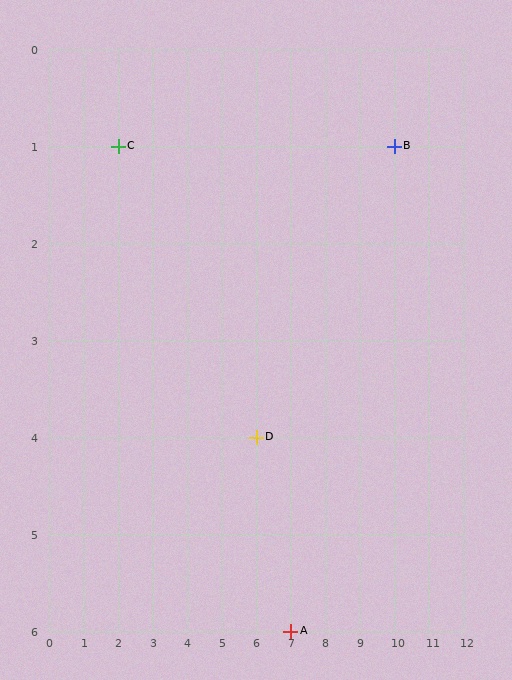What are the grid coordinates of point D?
Point D is at grid coordinates (6, 4).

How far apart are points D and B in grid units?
Points D and B are 4 columns and 3 rows apart (about 5.0 grid units diagonally).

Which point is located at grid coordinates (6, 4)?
Point D is at (6, 4).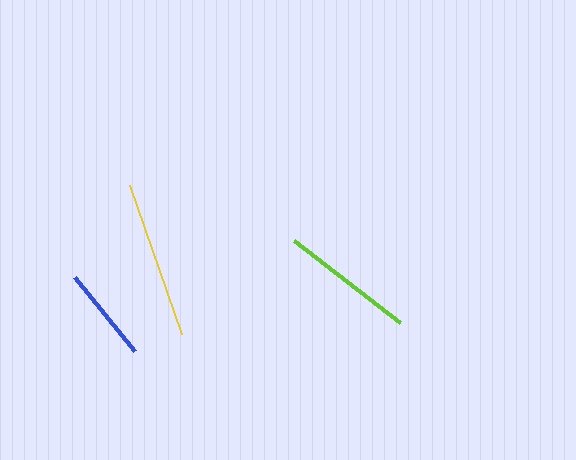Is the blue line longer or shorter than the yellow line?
The yellow line is longer than the blue line.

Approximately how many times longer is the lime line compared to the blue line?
The lime line is approximately 1.4 times the length of the blue line.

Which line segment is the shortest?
The blue line is the shortest at approximately 95 pixels.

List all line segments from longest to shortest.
From longest to shortest: yellow, lime, blue.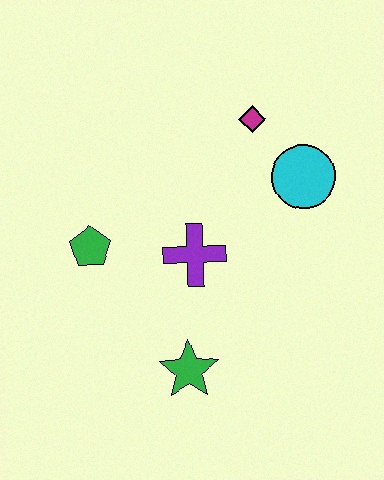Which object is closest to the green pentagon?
The purple cross is closest to the green pentagon.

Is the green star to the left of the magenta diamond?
Yes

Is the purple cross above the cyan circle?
No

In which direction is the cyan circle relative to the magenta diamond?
The cyan circle is below the magenta diamond.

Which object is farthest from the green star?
The magenta diamond is farthest from the green star.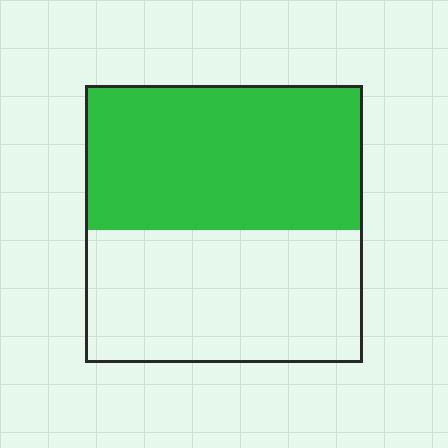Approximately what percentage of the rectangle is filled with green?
Approximately 50%.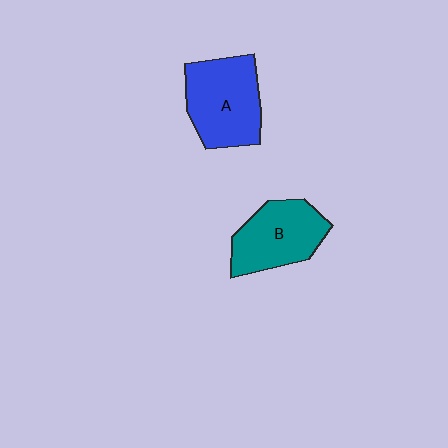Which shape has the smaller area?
Shape B (teal).